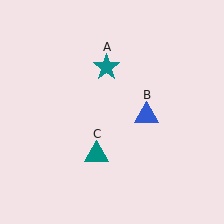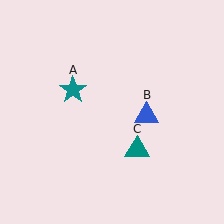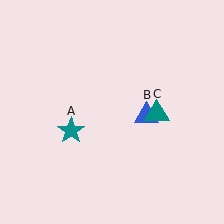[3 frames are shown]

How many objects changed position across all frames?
2 objects changed position: teal star (object A), teal triangle (object C).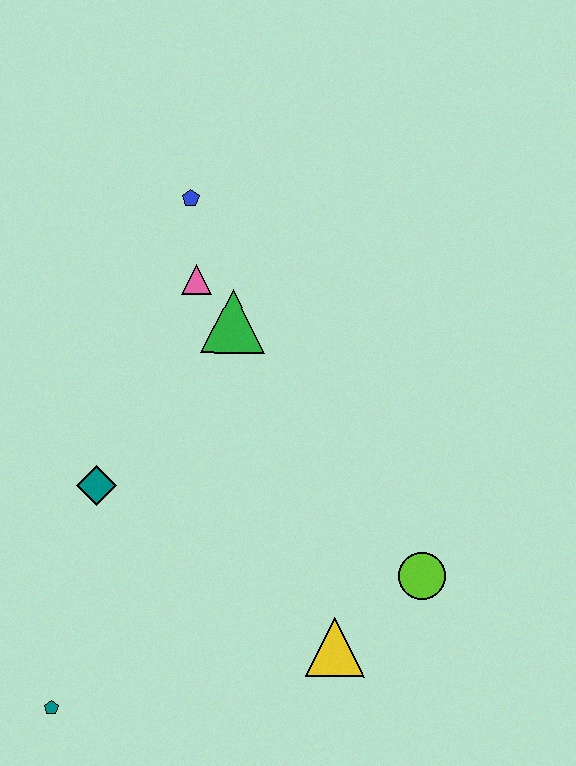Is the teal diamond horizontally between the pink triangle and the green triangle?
No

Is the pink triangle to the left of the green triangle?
Yes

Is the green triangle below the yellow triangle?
No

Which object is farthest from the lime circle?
The blue pentagon is farthest from the lime circle.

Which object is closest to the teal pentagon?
The teal diamond is closest to the teal pentagon.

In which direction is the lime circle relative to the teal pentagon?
The lime circle is to the right of the teal pentagon.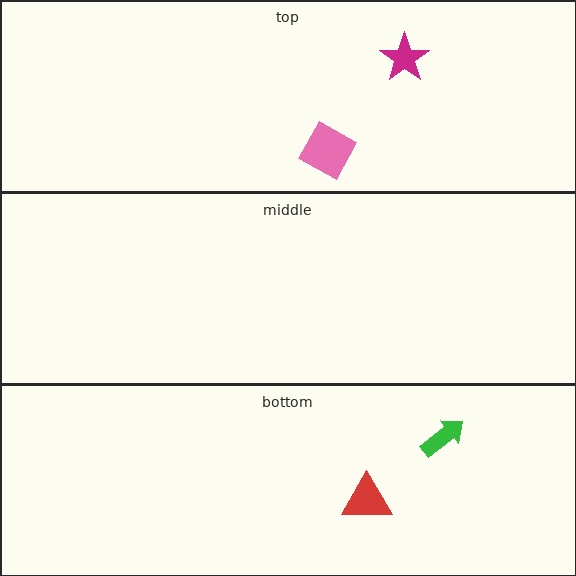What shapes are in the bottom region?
The red triangle, the green arrow.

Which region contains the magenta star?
The top region.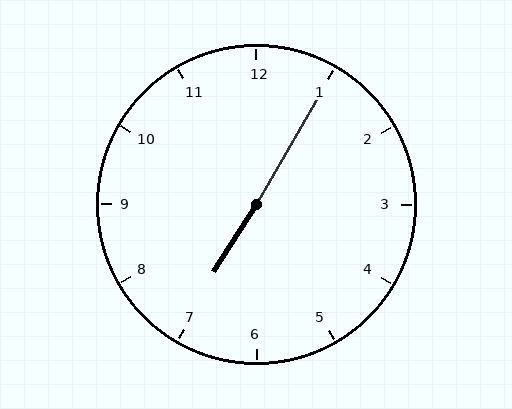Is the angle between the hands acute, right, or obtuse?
It is obtuse.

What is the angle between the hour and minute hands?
Approximately 178 degrees.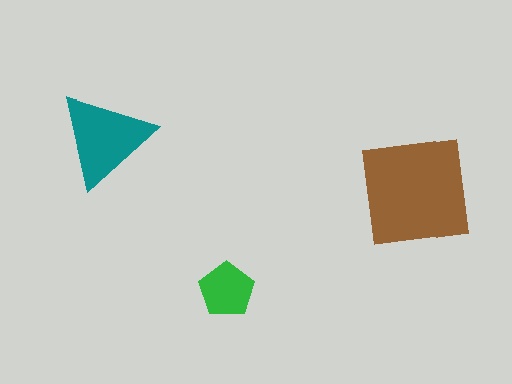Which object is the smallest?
The green pentagon.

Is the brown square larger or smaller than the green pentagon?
Larger.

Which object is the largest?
The brown square.